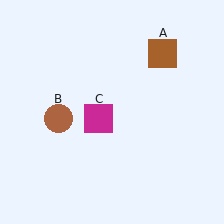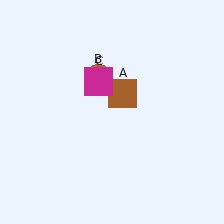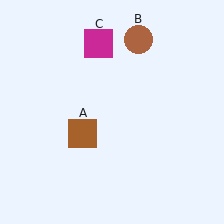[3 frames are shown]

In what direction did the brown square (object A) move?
The brown square (object A) moved down and to the left.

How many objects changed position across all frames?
3 objects changed position: brown square (object A), brown circle (object B), magenta square (object C).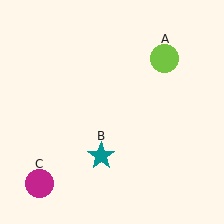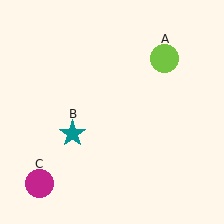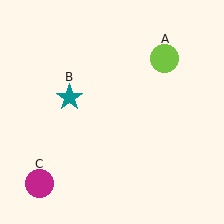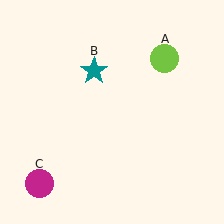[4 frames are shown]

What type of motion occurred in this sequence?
The teal star (object B) rotated clockwise around the center of the scene.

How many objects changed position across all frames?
1 object changed position: teal star (object B).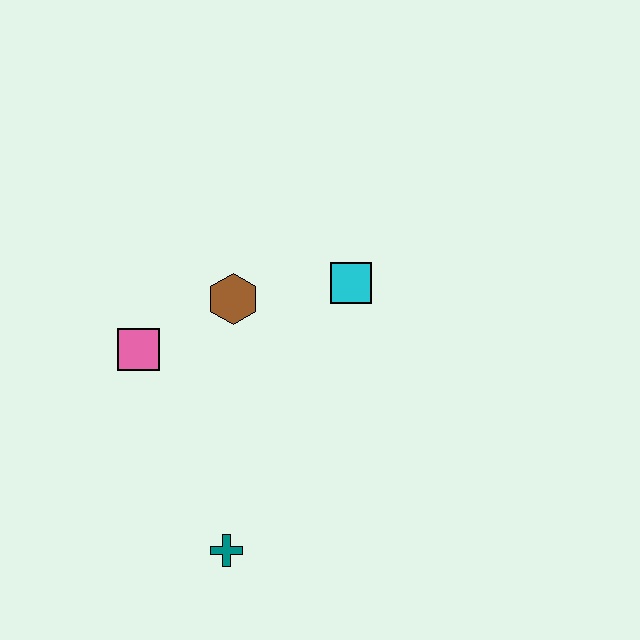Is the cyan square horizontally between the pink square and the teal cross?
No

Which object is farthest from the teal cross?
The cyan square is farthest from the teal cross.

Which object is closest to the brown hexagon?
The pink square is closest to the brown hexagon.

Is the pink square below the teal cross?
No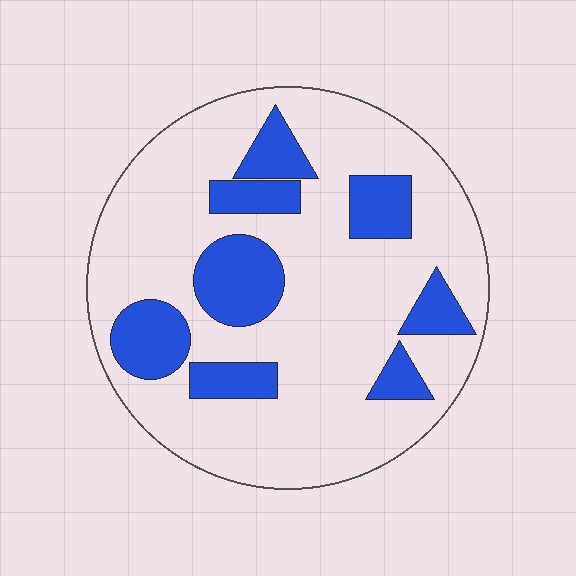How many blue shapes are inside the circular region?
8.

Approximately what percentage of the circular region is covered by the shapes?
Approximately 25%.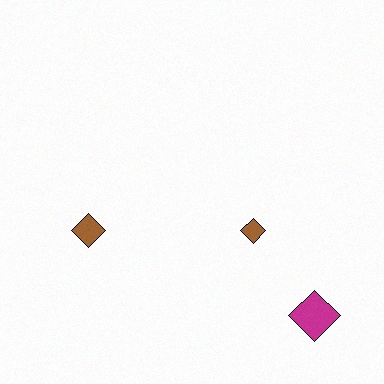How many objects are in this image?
There are 3 objects.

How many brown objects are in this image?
There are 2 brown objects.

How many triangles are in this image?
There are no triangles.